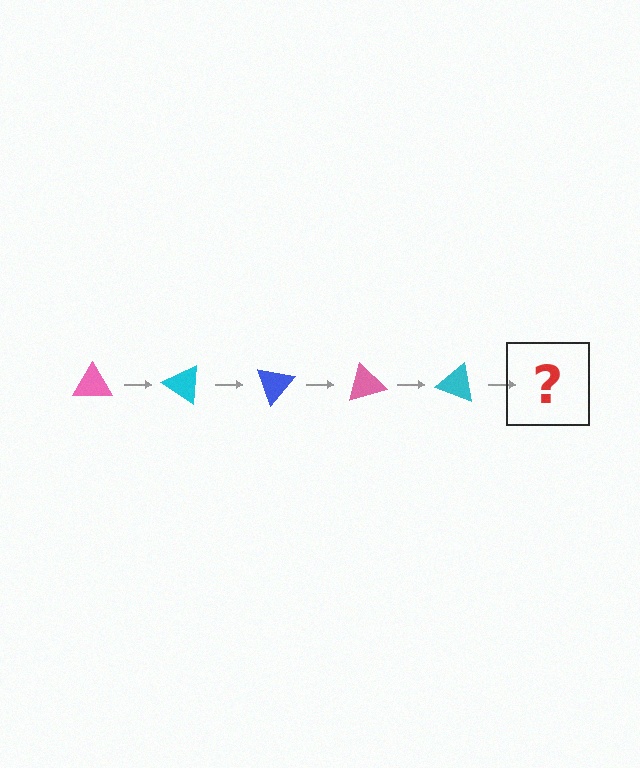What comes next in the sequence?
The next element should be a blue triangle, rotated 175 degrees from the start.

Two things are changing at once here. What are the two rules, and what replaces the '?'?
The two rules are that it rotates 35 degrees each step and the color cycles through pink, cyan, and blue. The '?' should be a blue triangle, rotated 175 degrees from the start.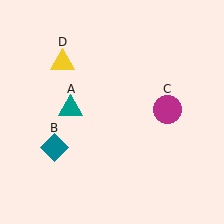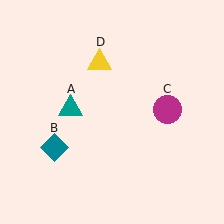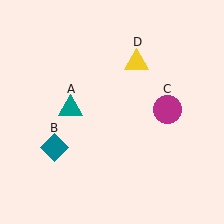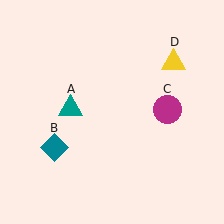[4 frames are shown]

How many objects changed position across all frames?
1 object changed position: yellow triangle (object D).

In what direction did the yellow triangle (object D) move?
The yellow triangle (object D) moved right.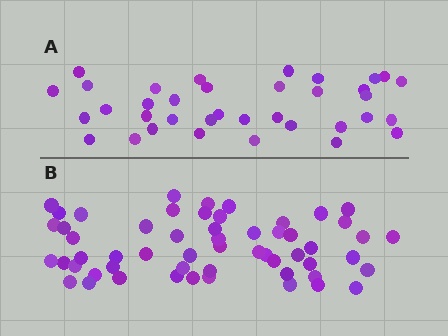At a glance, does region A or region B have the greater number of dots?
Region B (the bottom region) has more dots.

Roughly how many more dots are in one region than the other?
Region B has approximately 20 more dots than region A.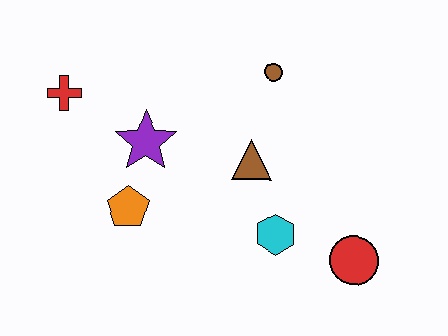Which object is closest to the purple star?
The orange pentagon is closest to the purple star.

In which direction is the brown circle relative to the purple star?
The brown circle is to the right of the purple star.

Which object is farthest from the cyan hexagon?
The red cross is farthest from the cyan hexagon.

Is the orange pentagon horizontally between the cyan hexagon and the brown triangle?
No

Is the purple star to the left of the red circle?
Yes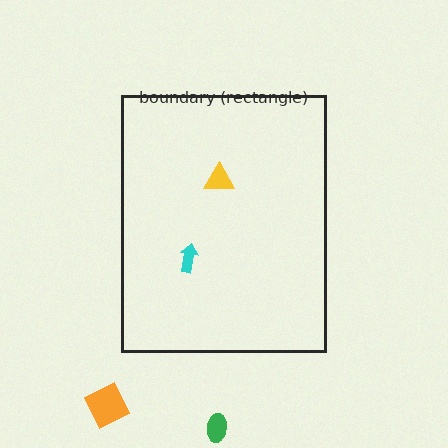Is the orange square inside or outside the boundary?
Outside.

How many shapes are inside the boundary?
2 inside, 2 outside.